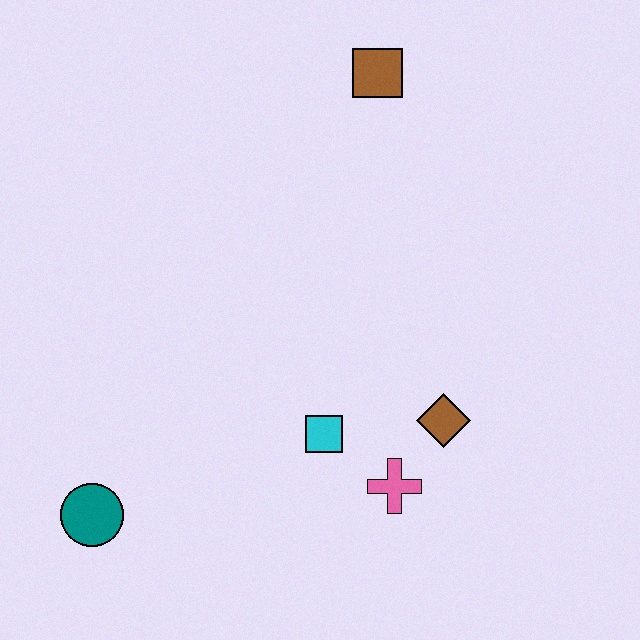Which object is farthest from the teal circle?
The brown square is farthest from the teal circle.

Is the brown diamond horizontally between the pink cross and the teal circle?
No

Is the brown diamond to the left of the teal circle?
No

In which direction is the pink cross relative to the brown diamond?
The pink cross is below the brown diamond.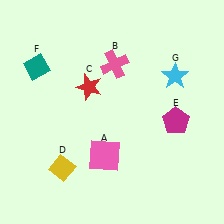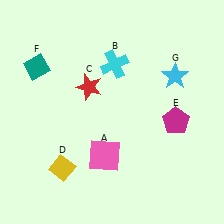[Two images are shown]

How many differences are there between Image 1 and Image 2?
There is 1 difference between the two images.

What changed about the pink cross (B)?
In Image 1, B is pink. In Image 2, it changed to cyan.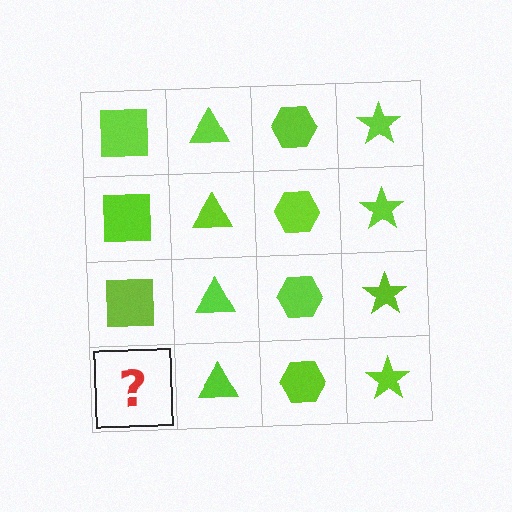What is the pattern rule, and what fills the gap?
The rule is that each column has a consistent shape. The gap should be filled with a lime square.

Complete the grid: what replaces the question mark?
The question mark should be replaced with a lime square.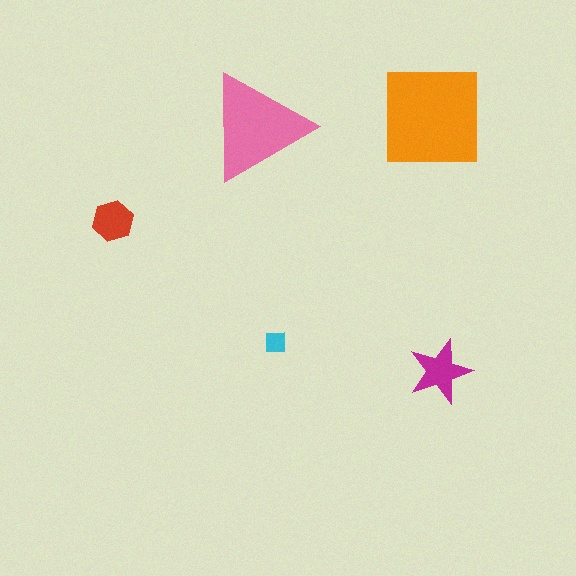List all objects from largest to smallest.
The orange square, the pink triangle, the magenta star, the red hexagon, the cyan square.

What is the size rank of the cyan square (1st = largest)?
5th.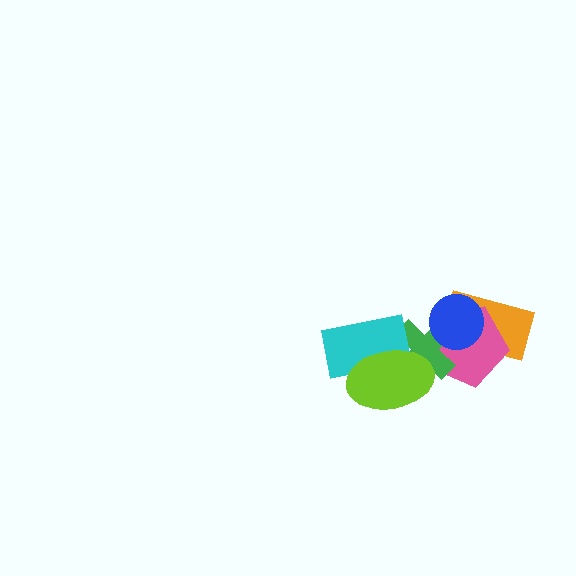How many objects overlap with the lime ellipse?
2 objects overlap with the lime ellipse.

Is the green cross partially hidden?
Yes, it is partially covered by another shape.